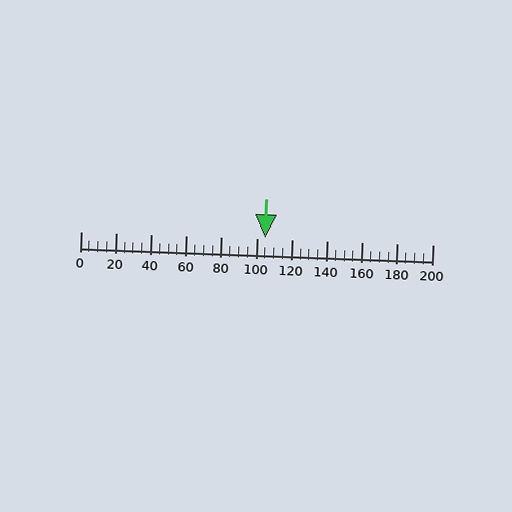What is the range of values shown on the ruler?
The ruler shows values from 0 to 200.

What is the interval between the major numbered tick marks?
The major tick marks are spaced 20 units apart.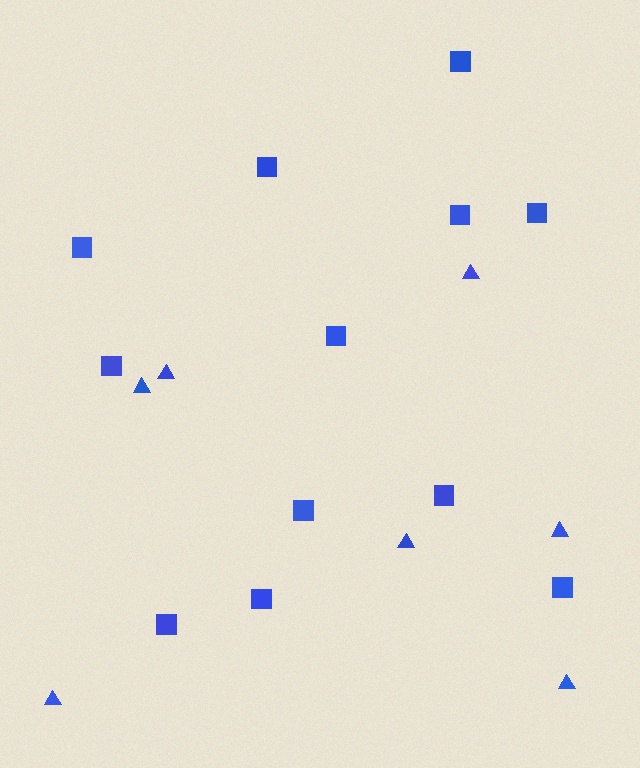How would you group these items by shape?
There are 2 groups: one group of triangles (7) and one group of squares (12).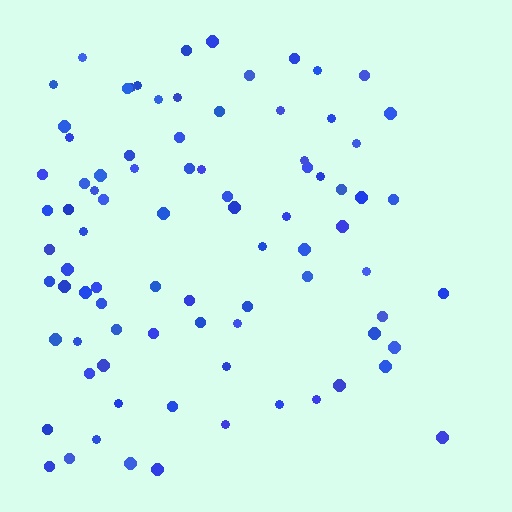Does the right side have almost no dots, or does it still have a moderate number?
Still a moderate number, just noticeably fewer than the left.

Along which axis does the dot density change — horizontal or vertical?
Horizontal.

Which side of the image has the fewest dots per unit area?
The right.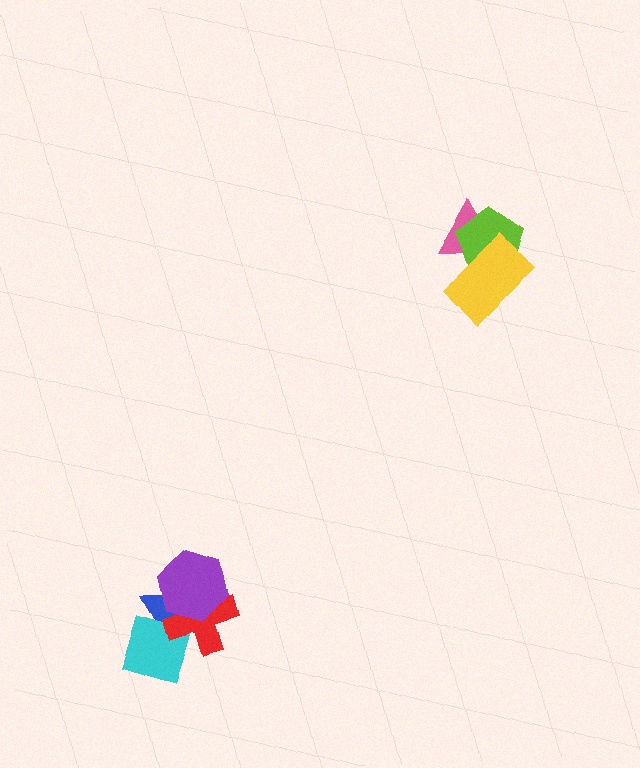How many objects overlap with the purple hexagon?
2 objects overlap with the purple hexagon.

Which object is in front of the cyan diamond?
The red cross is in front of the cyan diamond.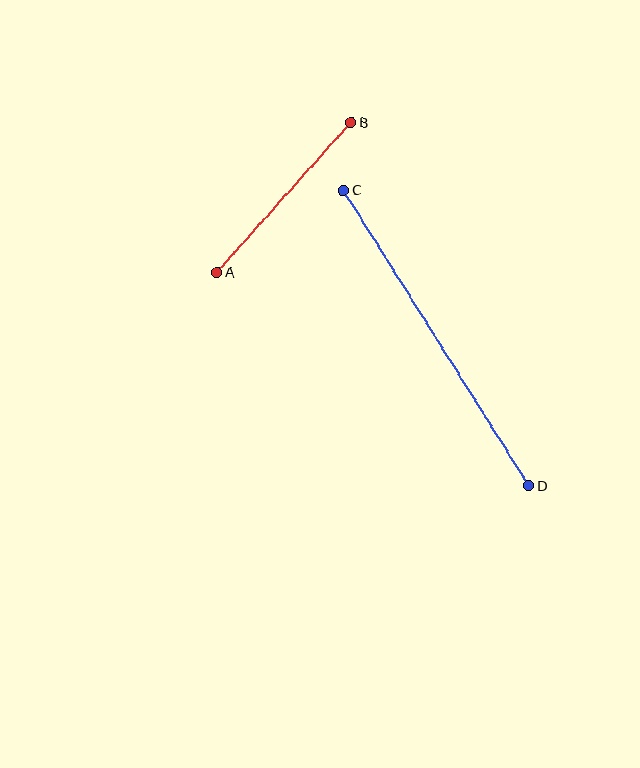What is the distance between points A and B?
The distance is approximately 201 pixels.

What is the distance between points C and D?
The distance is approximately 349 pixels.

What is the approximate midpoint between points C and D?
The midpoint is at approximately (436, 338) pixels.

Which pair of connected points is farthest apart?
Points C and D are farthest apart.